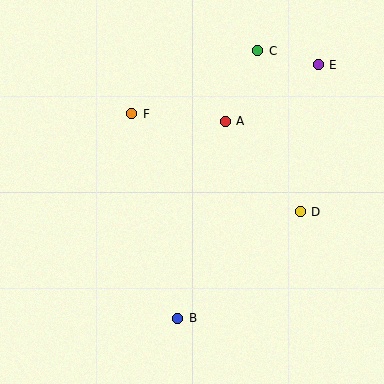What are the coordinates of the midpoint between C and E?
The midpoint between C and E is at (288, 58).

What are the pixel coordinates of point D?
Point D is at (300, 212).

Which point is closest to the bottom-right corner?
Point D is closest to the bottom-right corner.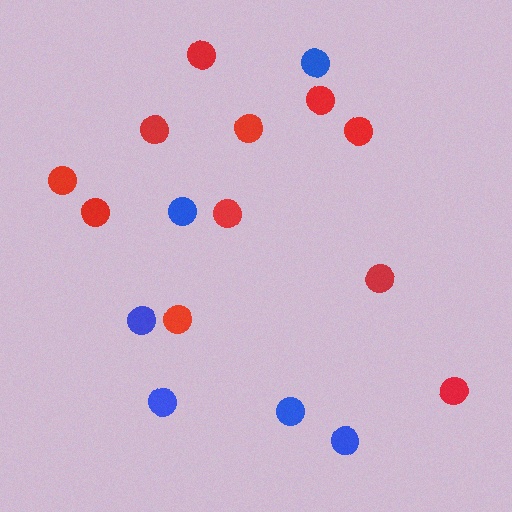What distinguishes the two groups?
There are 2 groups: one group of blue circles (6) and one group of red circles (11).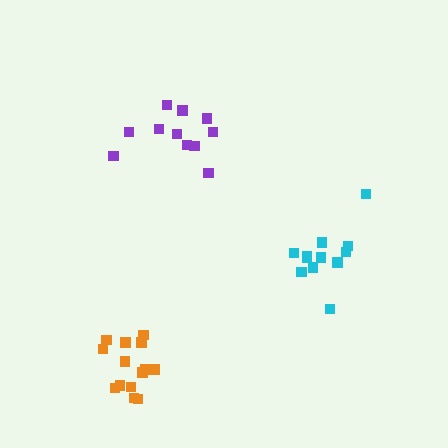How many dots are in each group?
Group 1: 12 dots, Group 2: 14 dots, Group 3: 11 dots (37 total).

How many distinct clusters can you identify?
There are 3 distinct clusters.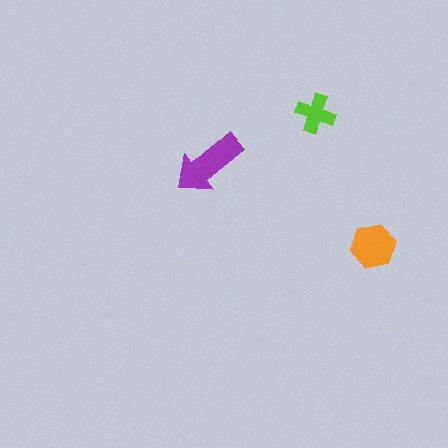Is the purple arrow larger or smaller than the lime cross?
Larger.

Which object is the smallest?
The lime cross.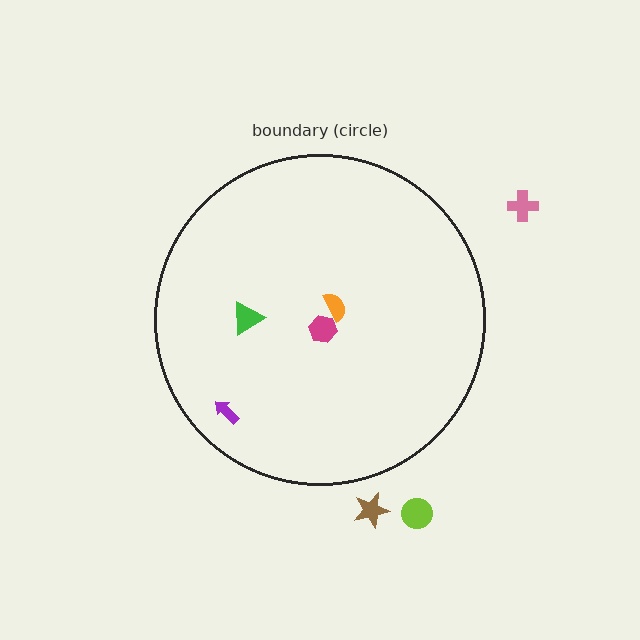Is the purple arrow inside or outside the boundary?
Inside.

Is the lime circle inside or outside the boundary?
Outside.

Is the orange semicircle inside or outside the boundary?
Inside.